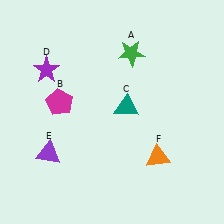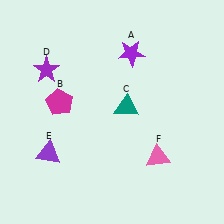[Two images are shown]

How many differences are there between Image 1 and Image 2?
There are 2 differences between the two images.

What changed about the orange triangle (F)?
In Image 1, F is orange. In Image 2, it changed to pink.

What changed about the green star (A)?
In Image 1, A is green. In Image 2, it changed to purple.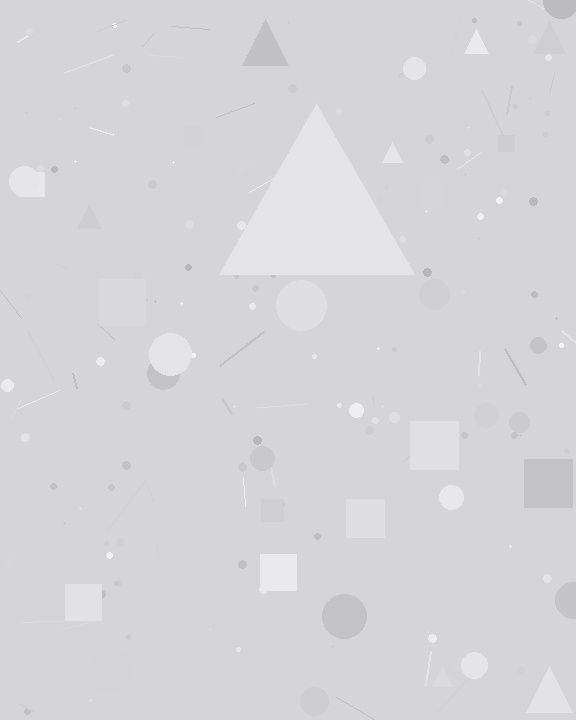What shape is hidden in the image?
A triangle is hidden in the image.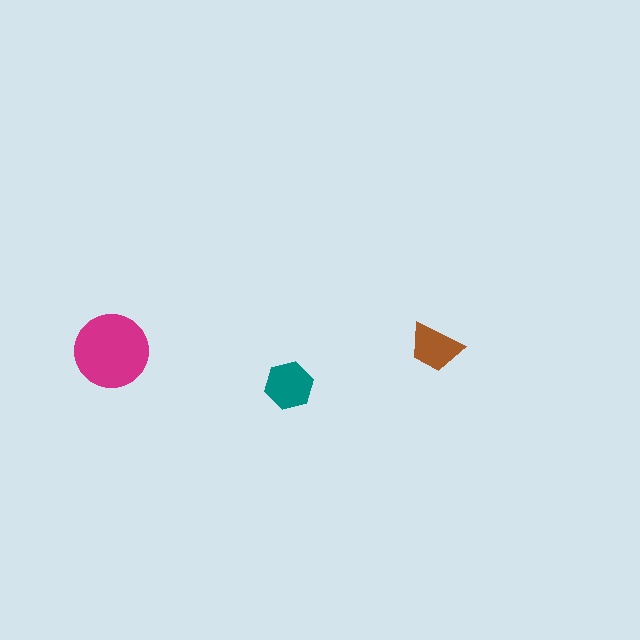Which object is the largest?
The magenta circle.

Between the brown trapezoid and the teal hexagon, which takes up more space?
The teal hexagon.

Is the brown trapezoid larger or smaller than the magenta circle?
Smaller.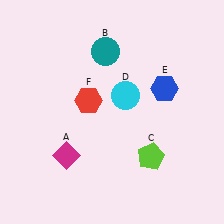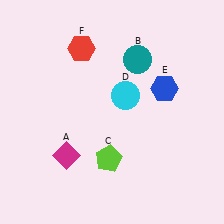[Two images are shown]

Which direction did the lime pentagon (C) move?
The lime pentagon (C) moved left.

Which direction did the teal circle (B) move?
The teal circle (B) moved right.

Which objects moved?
The objects that moved are: the teal circle (B), the lime pentagon (C), the red hexagon (F).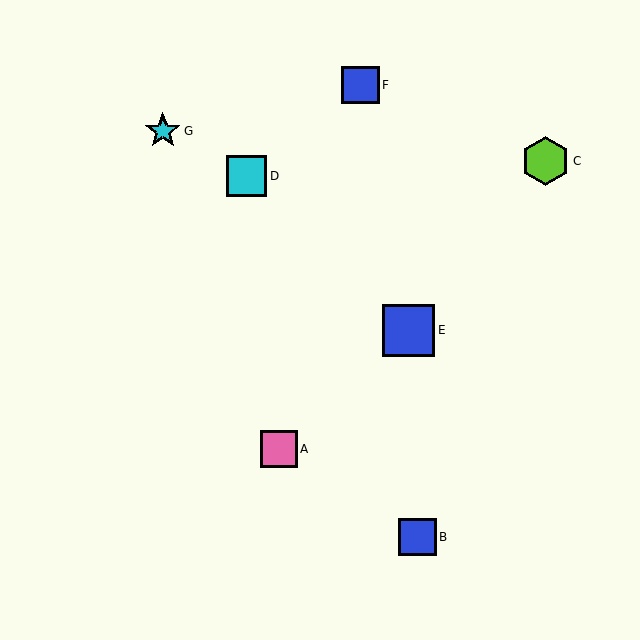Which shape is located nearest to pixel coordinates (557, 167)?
The lime hexagon (labeled C) at (546, 161) is nearest to that location.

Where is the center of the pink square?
The center of the pink square is at (279, 449).